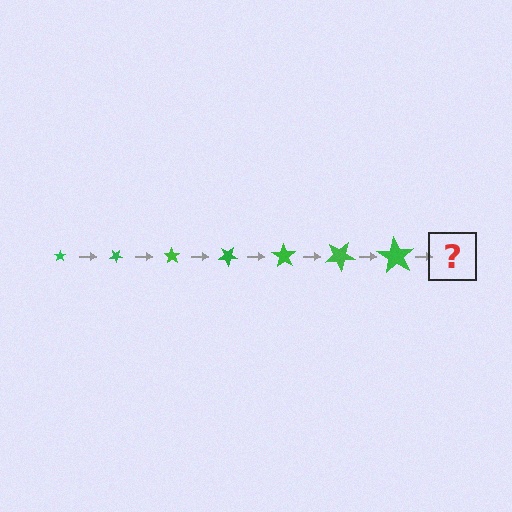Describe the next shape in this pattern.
It should be a star, larger than the previous one and rotated 245 degrees from the start.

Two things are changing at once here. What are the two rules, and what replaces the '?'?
The two rules are that the star grows larger each step and it rotates 35 degrees each step. The '?' should be a star, larger than the previous one and rotated 245 degrees from the start.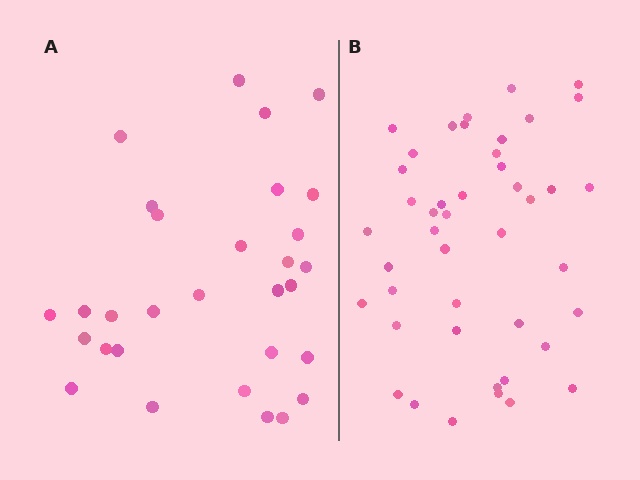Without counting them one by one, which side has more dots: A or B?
Region B (the right region) has more dots.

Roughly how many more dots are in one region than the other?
Region B has approximately 15 more dots than region A.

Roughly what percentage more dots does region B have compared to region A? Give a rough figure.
About 45% more.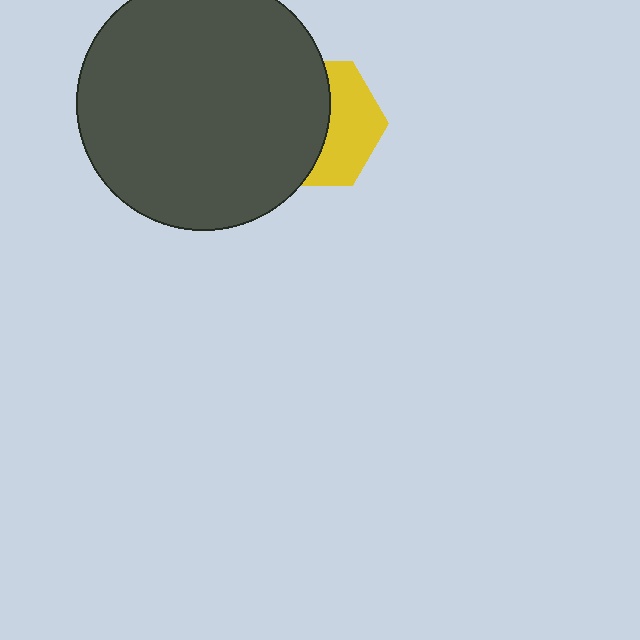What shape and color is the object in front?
The object in front is a dark gray circle.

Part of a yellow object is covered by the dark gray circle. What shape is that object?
It is a hexagon.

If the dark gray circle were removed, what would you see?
You would see the complete yellow hexagon.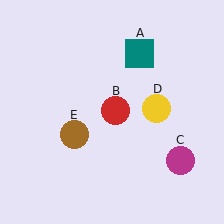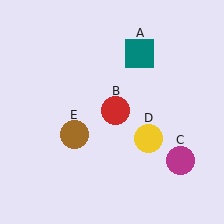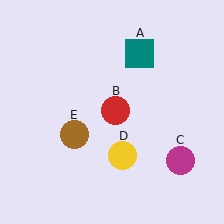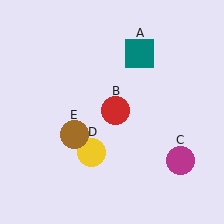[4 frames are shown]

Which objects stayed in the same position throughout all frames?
Teal square (object A) and red circle (object B) and magenta circle (object C) and brown circle (object E) remained stationary.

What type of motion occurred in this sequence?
The yellow circle (object D) rotated clockwise around the center of the scene.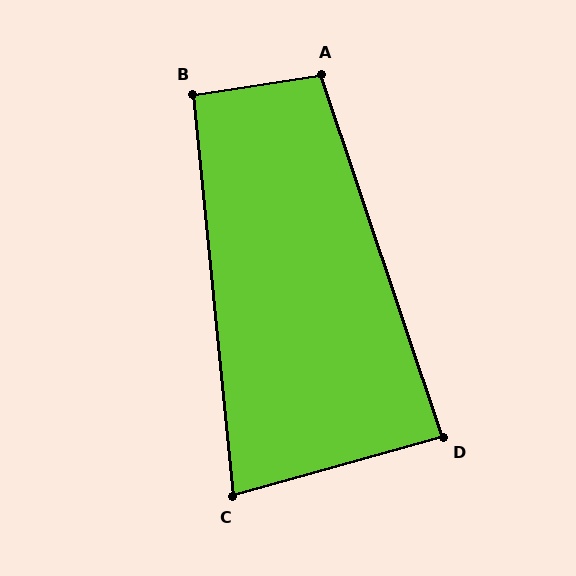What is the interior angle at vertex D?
Approximately 87 degrees (approximately right).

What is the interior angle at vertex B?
Approximately 93 degrees (approximately right).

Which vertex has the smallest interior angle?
C, at approximately 80 degrees.